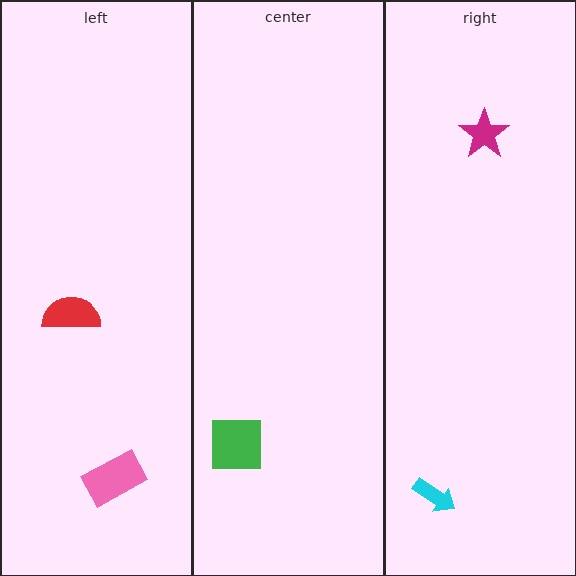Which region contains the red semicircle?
The left region.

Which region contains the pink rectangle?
The left region.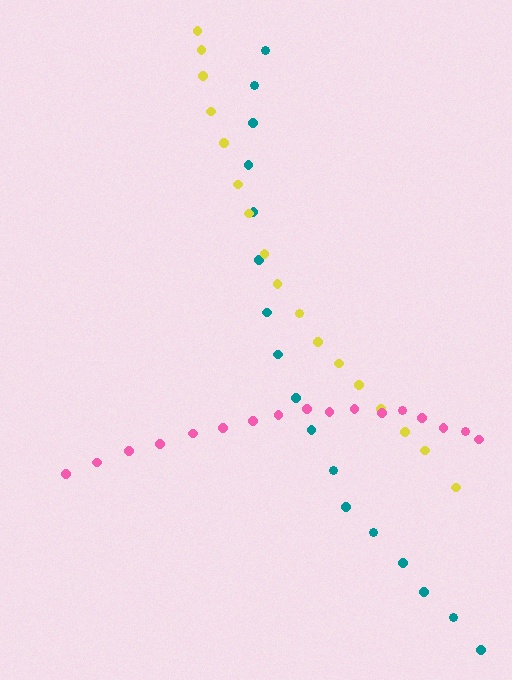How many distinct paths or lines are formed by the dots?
There are 3 distinct paths.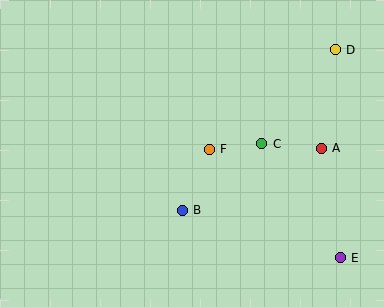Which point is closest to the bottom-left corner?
Point B is closest to the bottom-left corner.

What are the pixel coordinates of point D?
Point D is at (335, 50).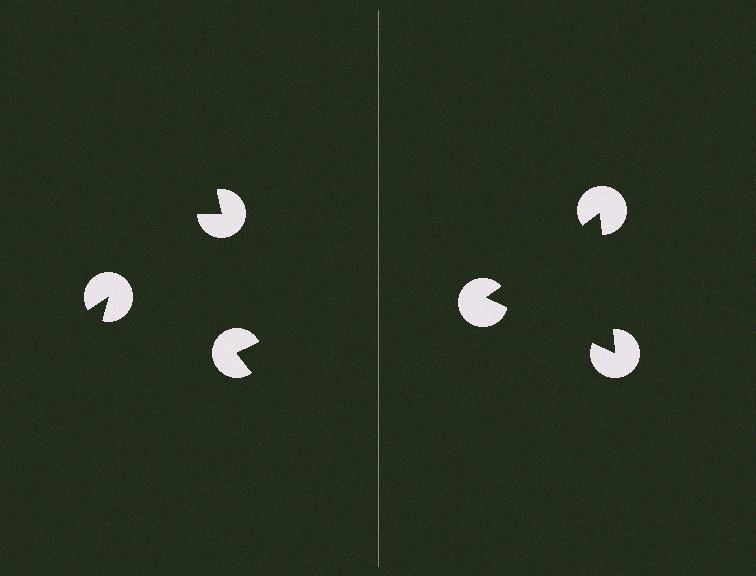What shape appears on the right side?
An illusory triangle.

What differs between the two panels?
The pac-man discs are positioned identically on both sides; only the wedge orientations differ. On the right they align to a triangle; on the left they are misaligned.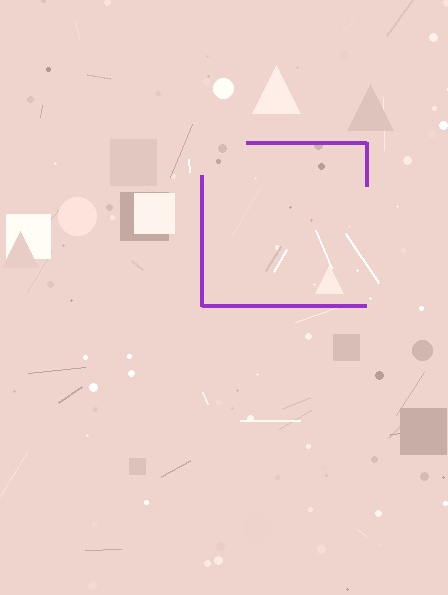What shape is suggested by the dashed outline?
The dashed outline suggests a square.